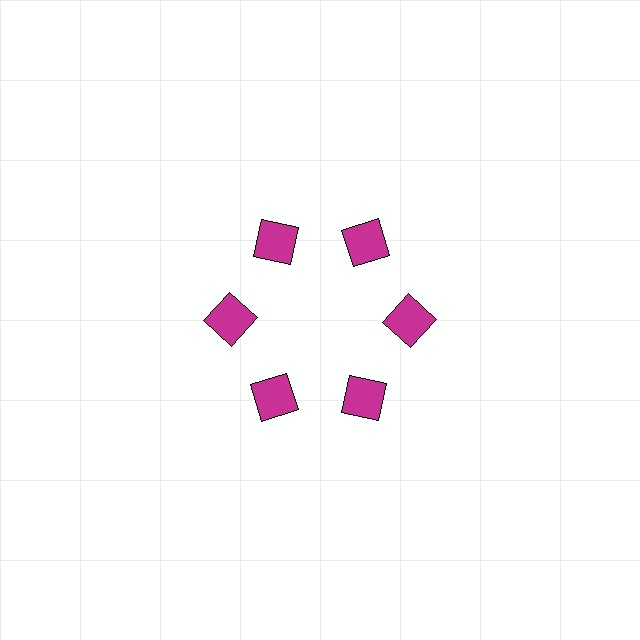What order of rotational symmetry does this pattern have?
This pattern has 6-fold rotational symmetry.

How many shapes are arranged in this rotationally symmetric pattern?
There are 6 shapes, arranged in 6 groups of 1.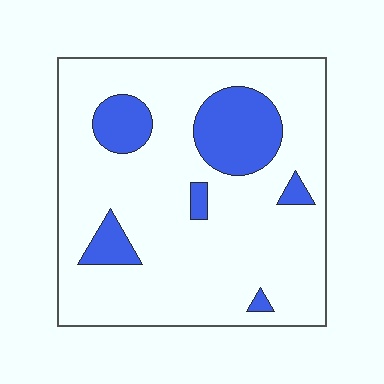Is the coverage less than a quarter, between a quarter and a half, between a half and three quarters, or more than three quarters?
Less than a quarter.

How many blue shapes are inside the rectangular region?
6.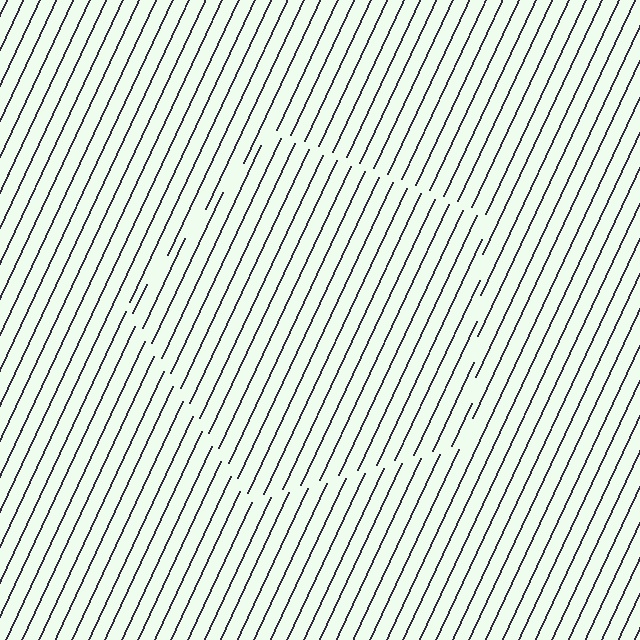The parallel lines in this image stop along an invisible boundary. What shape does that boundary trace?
An illusory pentagon. The interior of the shape contains the same grating, shifted by half a period — the contour is defined by the phase discontinuity where line-ends from the inner and outer gratings abut.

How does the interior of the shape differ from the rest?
The interior of the shape contains the same grating, shifted by half a period — the contour is defined by the phase discontinuity where line-ends from the inner and outer gratings abut.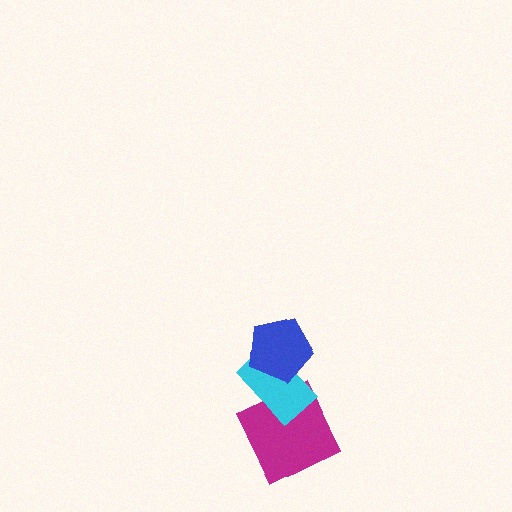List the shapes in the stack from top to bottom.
From top to bottom: the blue pentagon, the cyan rectangle, the magenta square.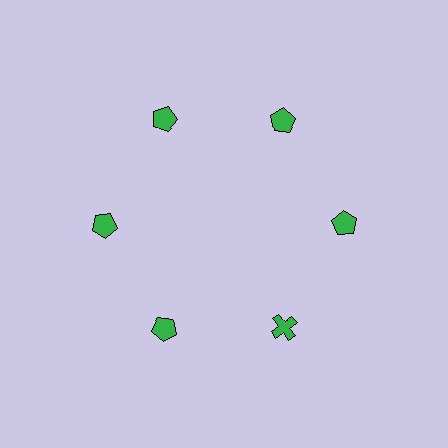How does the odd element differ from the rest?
It has a different shape: cross instead of pentagon.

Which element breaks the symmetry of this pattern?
The green cross at roughly the 5 o'clock position breaks the symmetry. All other shapes are green pentagons.